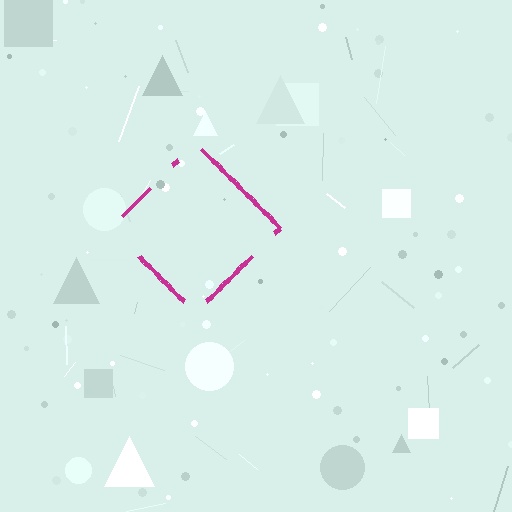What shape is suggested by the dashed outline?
The dashed outline suggests a diamond.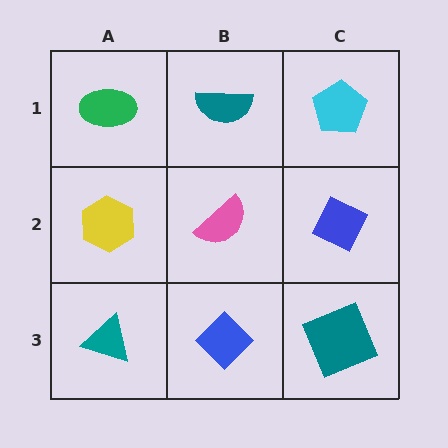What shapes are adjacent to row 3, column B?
A pink semicircle (row 2, column B), a teal triangle (row 3, column A), a teal square (row 3, column C).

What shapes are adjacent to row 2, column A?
A green ellipse (row 1, column A), a teal triangle (row 3, column A), a pink semicircle (row 2, column B).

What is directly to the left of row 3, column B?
A teal triangle.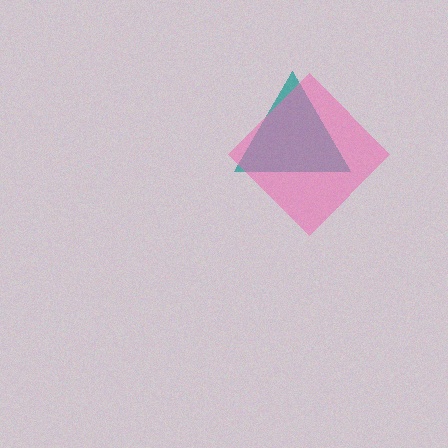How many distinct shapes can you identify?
There are 2 distinct shapes: a teal triangle, a pink diamond.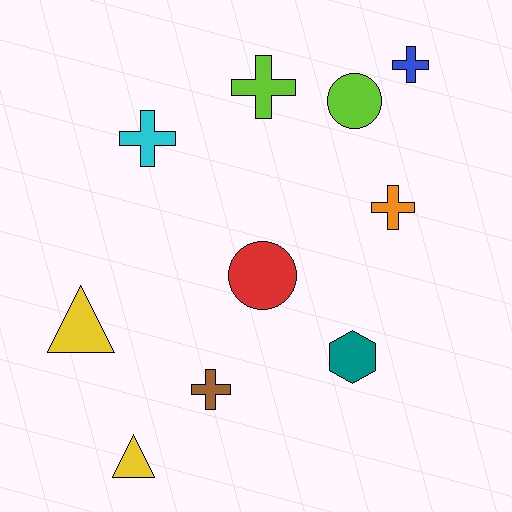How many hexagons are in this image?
There is 1 hexagon.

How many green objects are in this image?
There are no green objects.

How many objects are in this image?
There are 10 objects.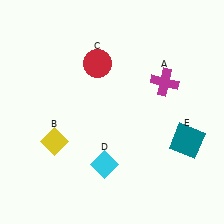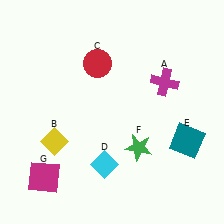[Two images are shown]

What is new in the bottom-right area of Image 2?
A green star (F) was added in the bottom-right area of Image 2.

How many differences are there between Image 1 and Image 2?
There are 2 differences between the two images.